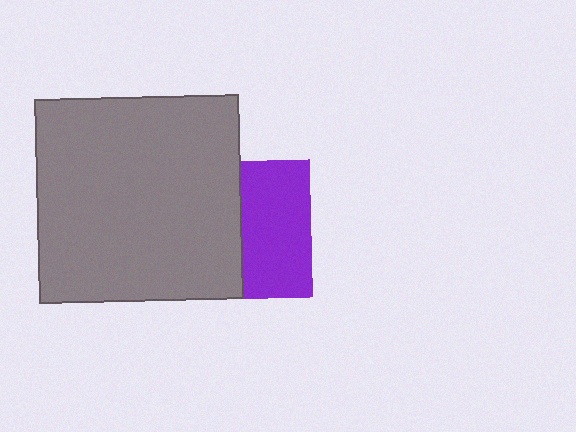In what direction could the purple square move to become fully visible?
The purple square could move right. That would shift it out from behind the gray square entirely.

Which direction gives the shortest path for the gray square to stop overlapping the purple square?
Moving left gives the shortest separation.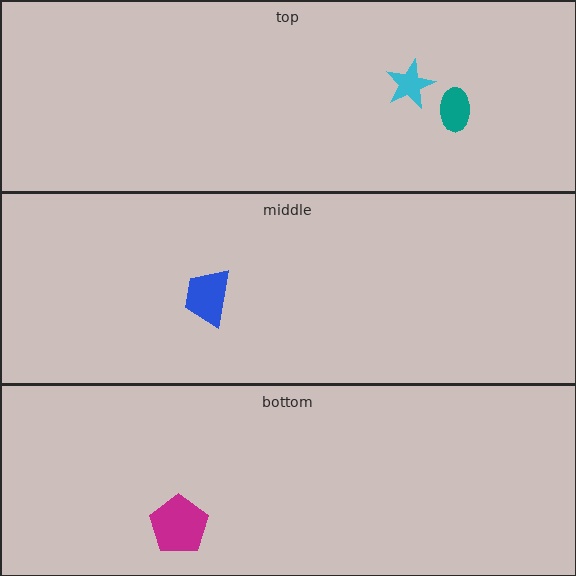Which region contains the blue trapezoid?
The middle region.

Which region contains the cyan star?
The top region.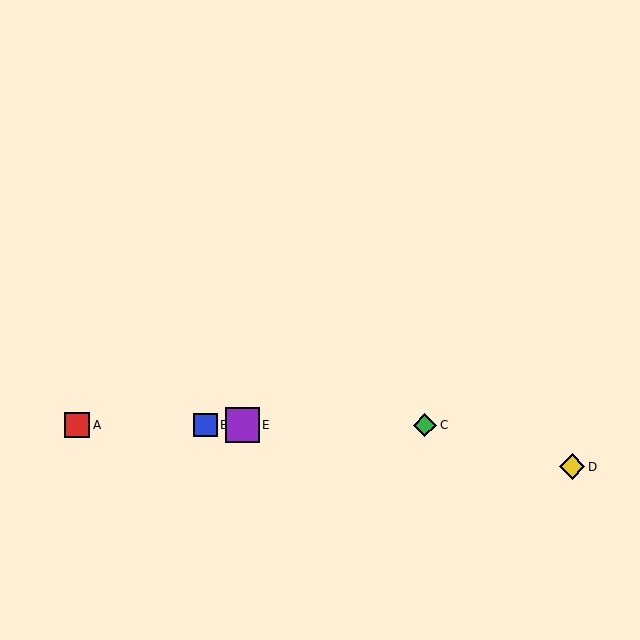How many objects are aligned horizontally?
4 objects (A, B, C, E) are aligned horizontally.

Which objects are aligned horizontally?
Objects A, B, C, E are aligned horizontally.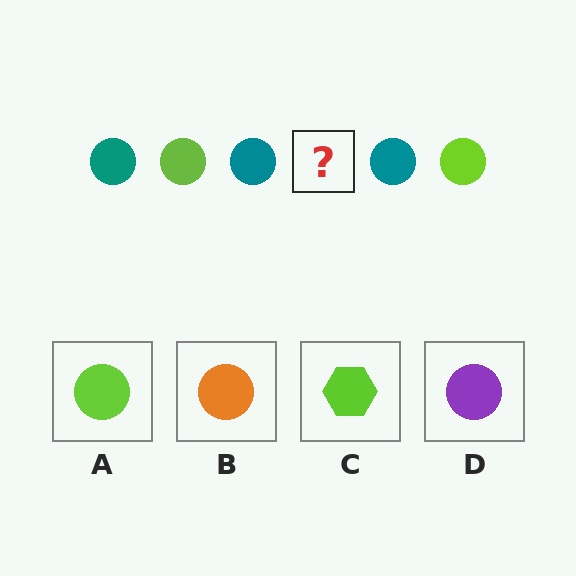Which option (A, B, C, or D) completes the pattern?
A.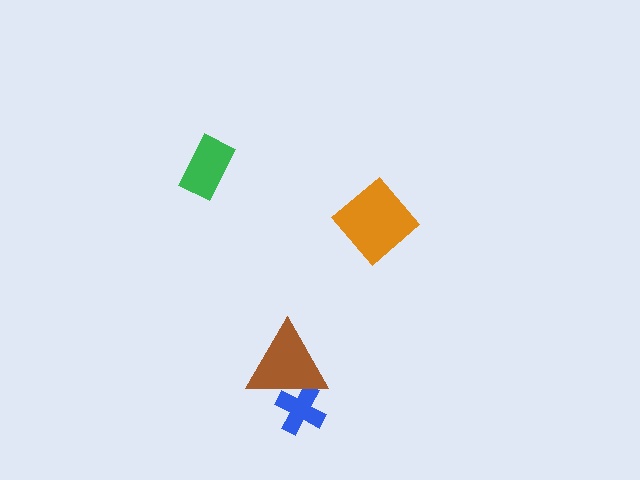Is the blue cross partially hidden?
Yes, it is partially covered by another shape.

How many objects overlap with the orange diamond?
0 objects overlap with the orange diamond.